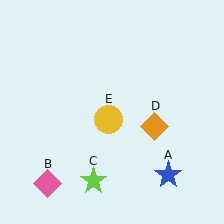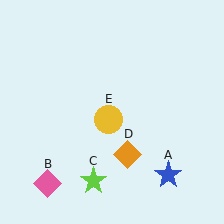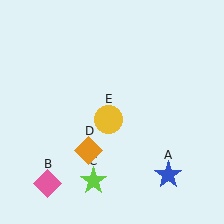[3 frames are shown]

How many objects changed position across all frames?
1 object changed position: orange diamond (object D).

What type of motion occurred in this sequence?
The orange diamond (object D) rotated clockwise around the center of the scene.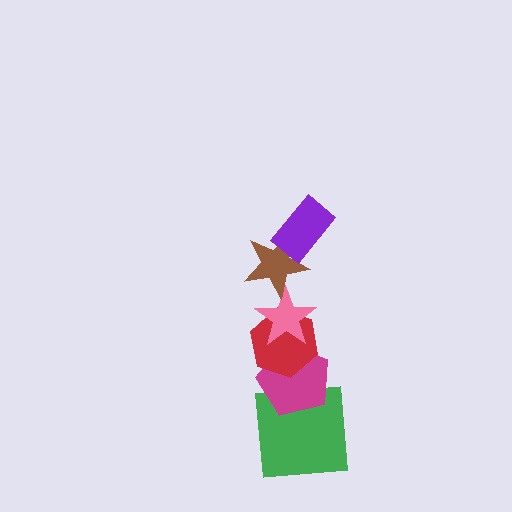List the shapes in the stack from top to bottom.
From top to bottom: the purple rectangle, the brown star, the pink star, the red hexagon, the magenta pentagon, the green square.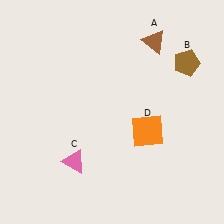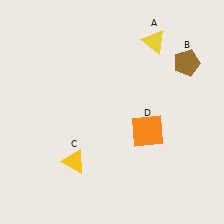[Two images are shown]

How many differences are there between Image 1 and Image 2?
There are 2 differences between the two images.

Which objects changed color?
A changed from brown to yellow. C changed from pink to yellow.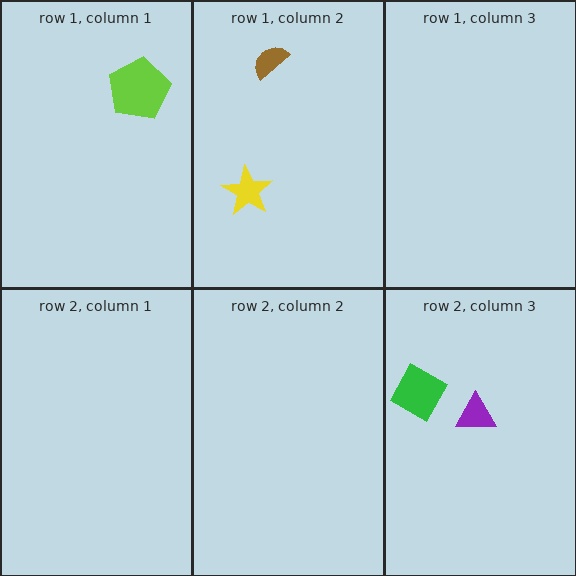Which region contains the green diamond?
The row 2, column 3 region.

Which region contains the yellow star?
The row 1, column 2 region.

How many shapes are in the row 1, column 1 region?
1.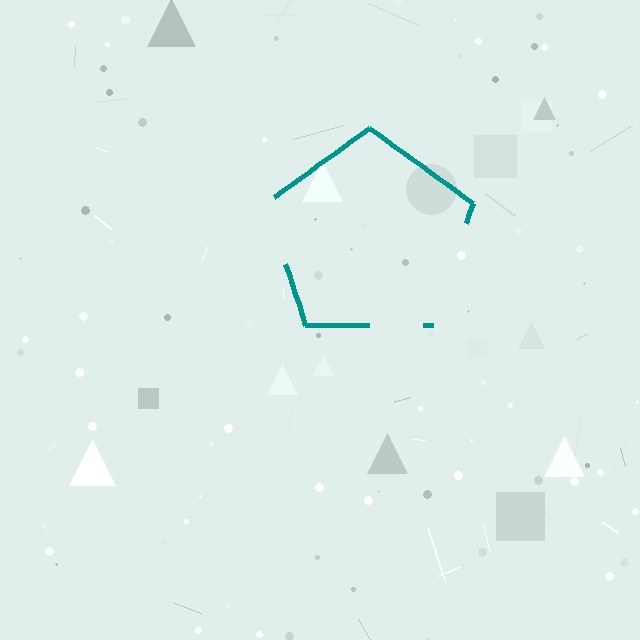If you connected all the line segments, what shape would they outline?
They would outline a pentagon.